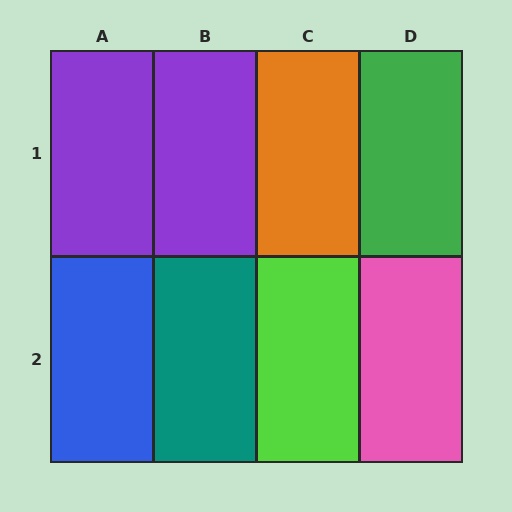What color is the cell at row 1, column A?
Purple.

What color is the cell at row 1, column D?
Green.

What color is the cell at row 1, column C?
Orange.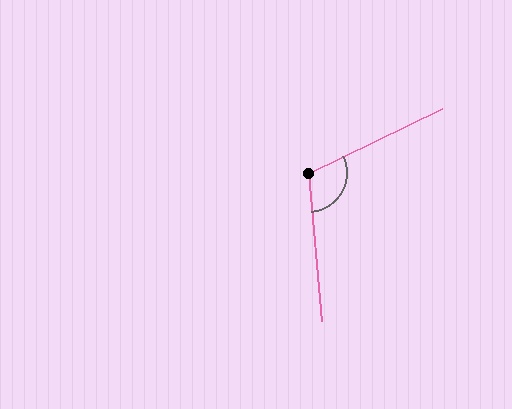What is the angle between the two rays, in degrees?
Approximately 111 degrees.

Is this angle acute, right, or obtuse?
It is obtuse.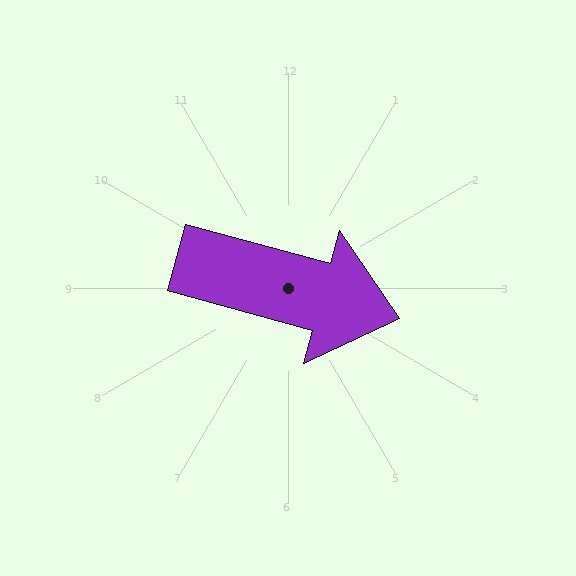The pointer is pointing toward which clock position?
Roughly 4 o'clock.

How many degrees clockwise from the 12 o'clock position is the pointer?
Approximately 105 degrees.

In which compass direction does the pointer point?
East.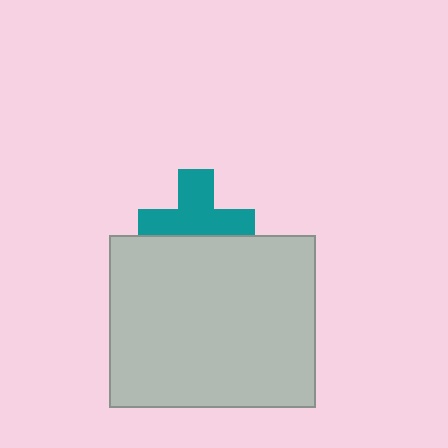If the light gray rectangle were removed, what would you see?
You would see the complete teal cross.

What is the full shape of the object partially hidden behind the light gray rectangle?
The partially hidden object is a teal cross.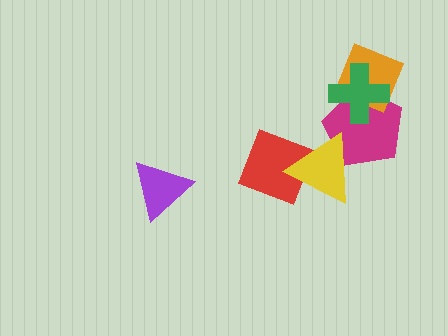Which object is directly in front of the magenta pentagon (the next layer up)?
The yellow triangle is directly in front of the magenta pentagon.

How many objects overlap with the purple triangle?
0 objects overlap with the purple triangle.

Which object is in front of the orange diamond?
The green cross is in front of the orange diamond.